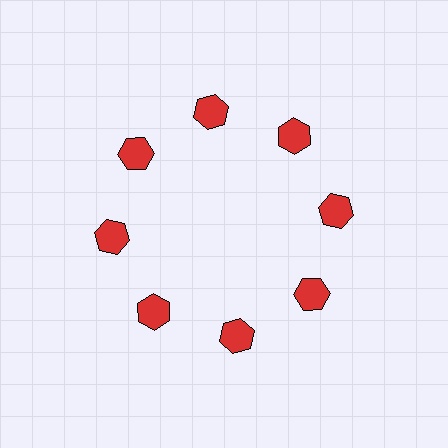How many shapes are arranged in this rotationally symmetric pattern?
There are 8 shapes, arranged in 8 groups of 1.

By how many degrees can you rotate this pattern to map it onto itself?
The pattern maps onto itself every 45 degrees of rotation.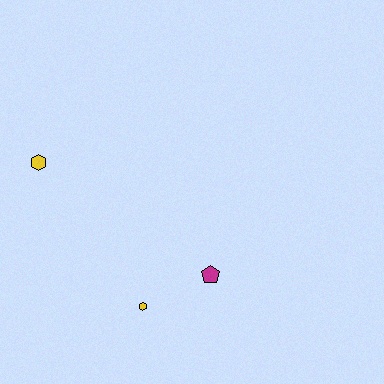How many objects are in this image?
There are 3 objects.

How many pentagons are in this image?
There is 1 pentagon.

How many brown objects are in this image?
There are no brown objects.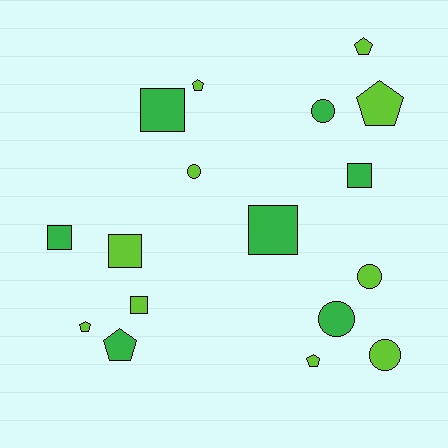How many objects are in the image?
There are 17 objects.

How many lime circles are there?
There are 3 lime circles.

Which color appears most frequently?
Lime, with 10 objects.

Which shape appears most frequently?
Square, with 6 objects.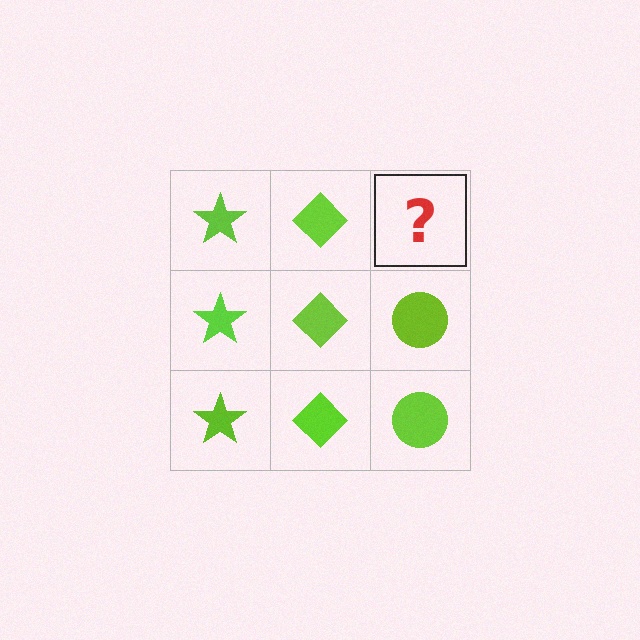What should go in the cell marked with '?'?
The missing cell should contain a lime circle.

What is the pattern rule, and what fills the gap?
The rule is that each column has a consistent shape. The gap should be filled with a lime circle.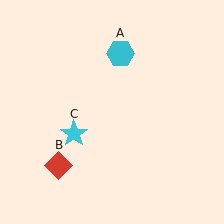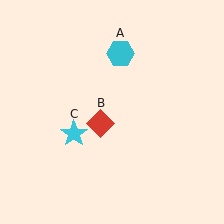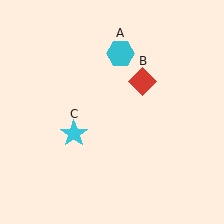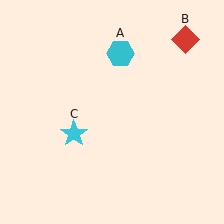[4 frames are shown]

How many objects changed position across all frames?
1 object changed position: red diamond (object B).